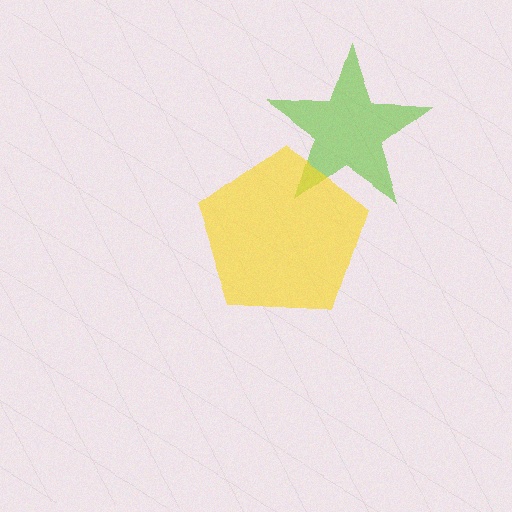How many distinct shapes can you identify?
There are 2 distinct shapes: a lime star, a yellow pentagon.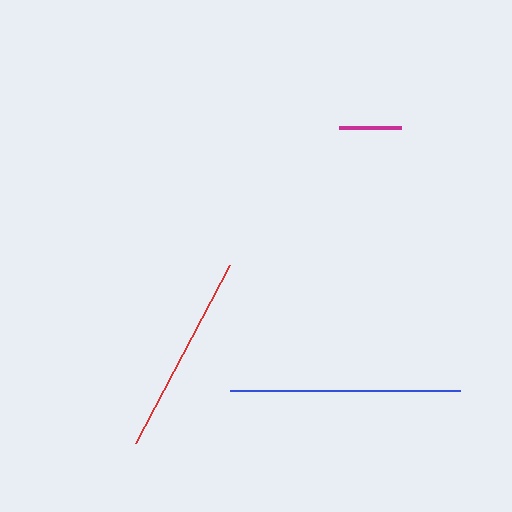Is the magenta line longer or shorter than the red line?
The red line is longer than the magenta line.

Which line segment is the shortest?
The magenta line is the shortest at approximately 62 pixels.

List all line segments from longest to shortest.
From longest to shortest: blue, red, magenta.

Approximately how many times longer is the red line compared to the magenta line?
The red line is approximately 3.2 times the length of the magenta line.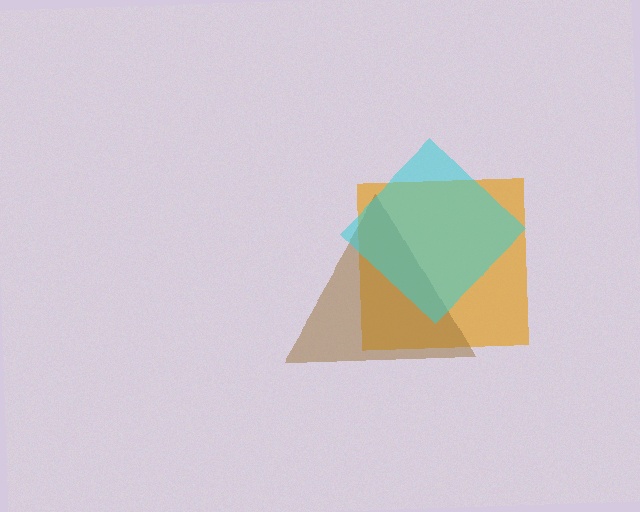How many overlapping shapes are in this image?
There are 3 overlapping shapes in the image.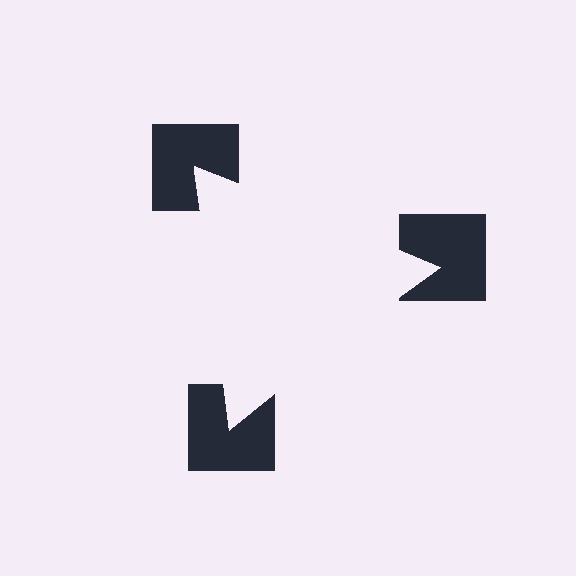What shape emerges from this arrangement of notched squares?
An illusory triangle — its edges are inferred from the aligned wedge cuts in the notched squares, not physically drawn.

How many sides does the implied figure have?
3 sides.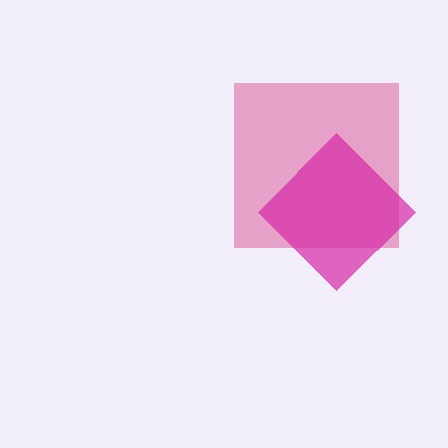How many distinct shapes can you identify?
There are 2 distinct shapes: a pink square, a magenta diamond.